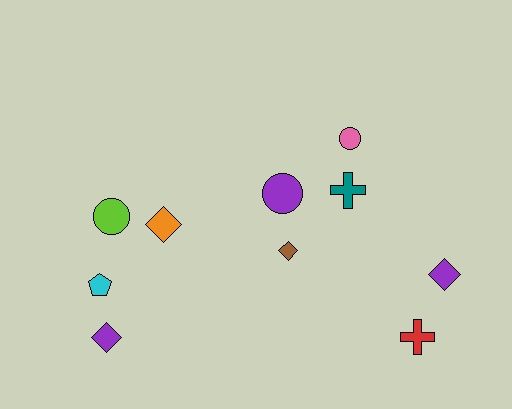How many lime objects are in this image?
There is 1 lime object.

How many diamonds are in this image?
There are 4 diamonds.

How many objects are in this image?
There are 10 objects.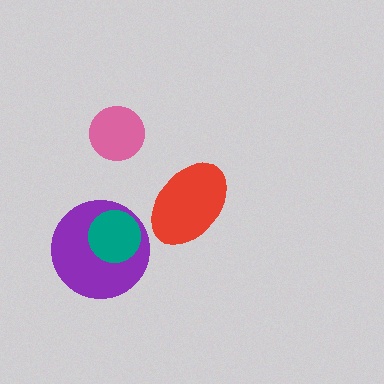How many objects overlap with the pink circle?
0 objects overlap with the pink circle.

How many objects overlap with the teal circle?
1 object overlaps with the teal circle.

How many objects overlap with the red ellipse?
0 objects overlap with the red ellipse.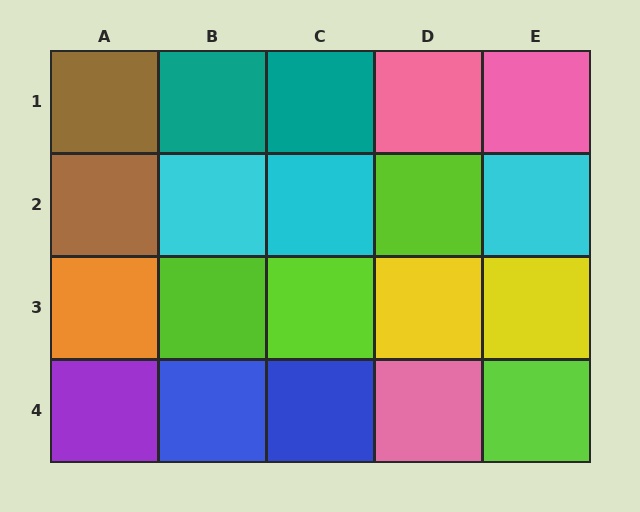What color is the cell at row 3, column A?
Orange.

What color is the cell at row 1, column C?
Teal.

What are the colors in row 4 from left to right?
Purple, blue, blue, pink, lime.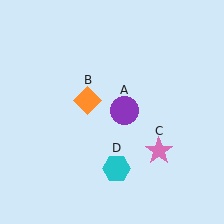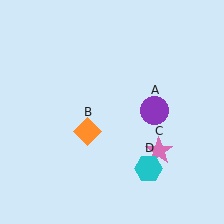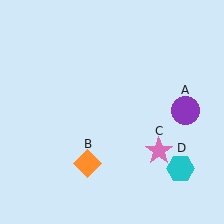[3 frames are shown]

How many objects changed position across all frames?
3 objects changed position: purple circle (object A), orange diamond (object B), cyan hexagon (object D).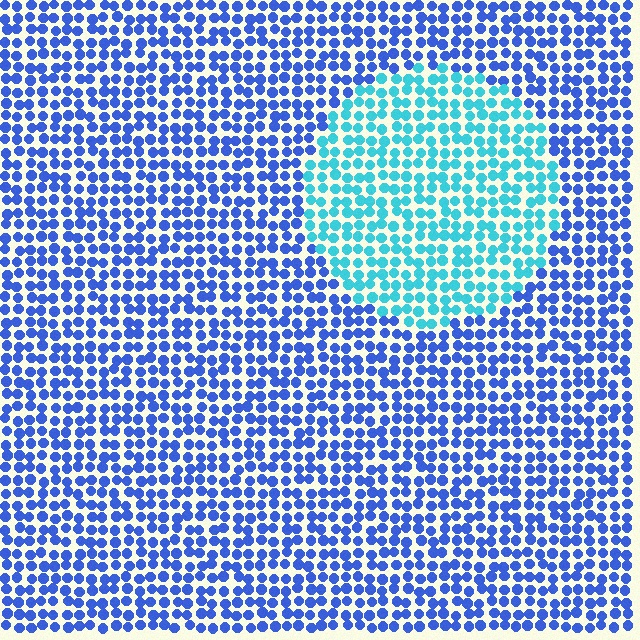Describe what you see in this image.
The image is filled with small blue elements in a uniform arrangement. A circle-shaped region is visible where the elements are tinted to a slightly different hue, forming a subtle color boundary.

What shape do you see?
I see a circle.